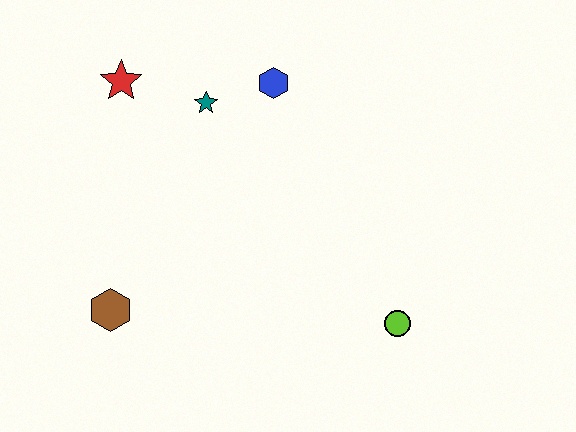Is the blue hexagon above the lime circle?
Yes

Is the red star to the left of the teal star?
Yes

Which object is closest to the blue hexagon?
The teal star is closest to the blue hexagon.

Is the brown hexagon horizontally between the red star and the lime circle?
No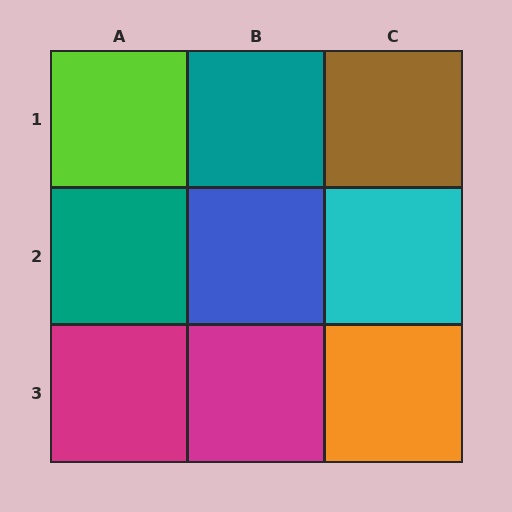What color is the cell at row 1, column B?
Teal.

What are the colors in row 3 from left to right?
Magenta, magenta, orange.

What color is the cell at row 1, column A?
Lime.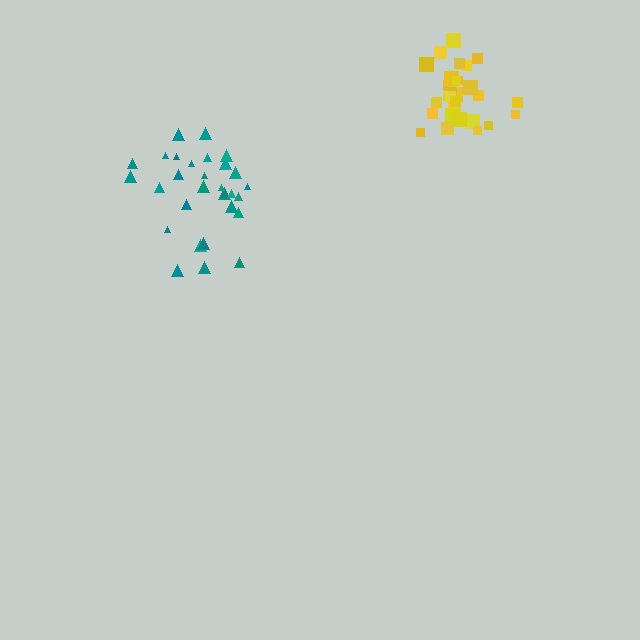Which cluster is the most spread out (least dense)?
Teal.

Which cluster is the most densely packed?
Yellow.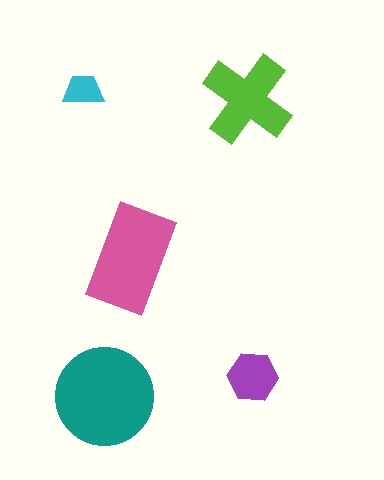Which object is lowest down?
The teal circle is bottommost.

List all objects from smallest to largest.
The cyan trapezoid, the purple hexagon, the lime cross, the pink rectangle, the teal circle.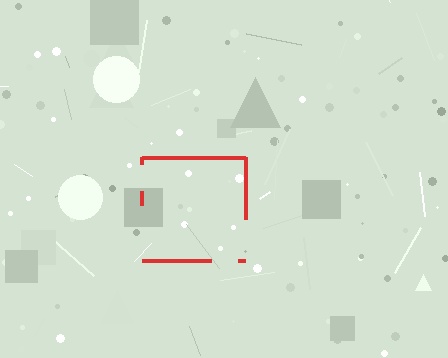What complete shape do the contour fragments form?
The contour fragments form a square.